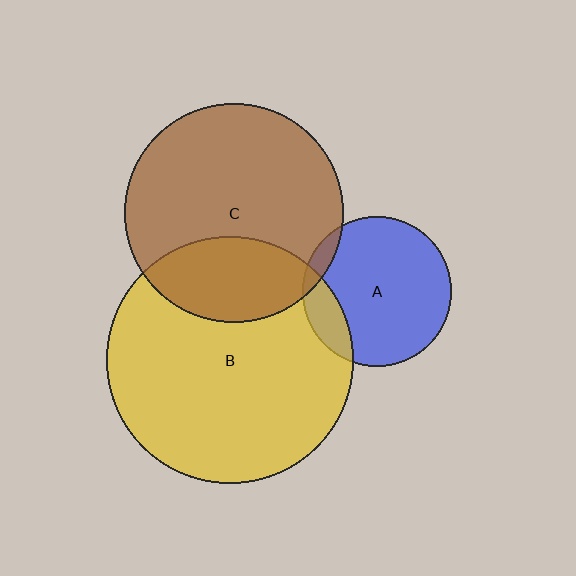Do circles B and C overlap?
Yes.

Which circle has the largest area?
Circle B (yellow).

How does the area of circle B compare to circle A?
Approximately 2.7 times.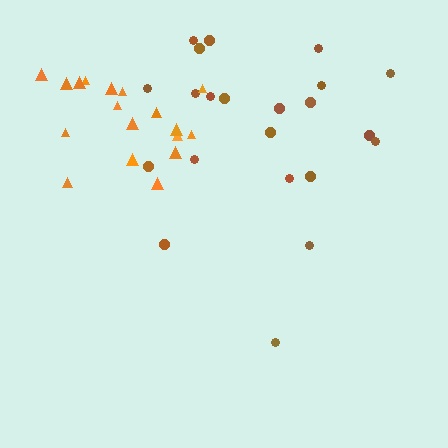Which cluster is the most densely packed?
Orange.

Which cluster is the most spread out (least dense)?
Brown.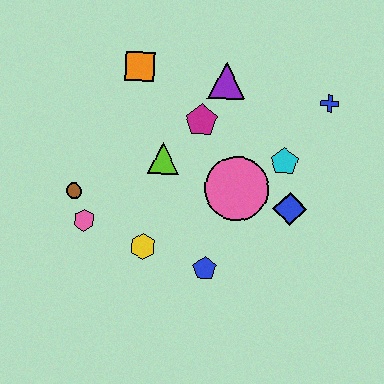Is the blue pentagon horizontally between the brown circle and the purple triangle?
Yes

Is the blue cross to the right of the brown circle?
Yes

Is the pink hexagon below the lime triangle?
Yes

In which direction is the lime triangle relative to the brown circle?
The lime triangle is to the right of the brown circle.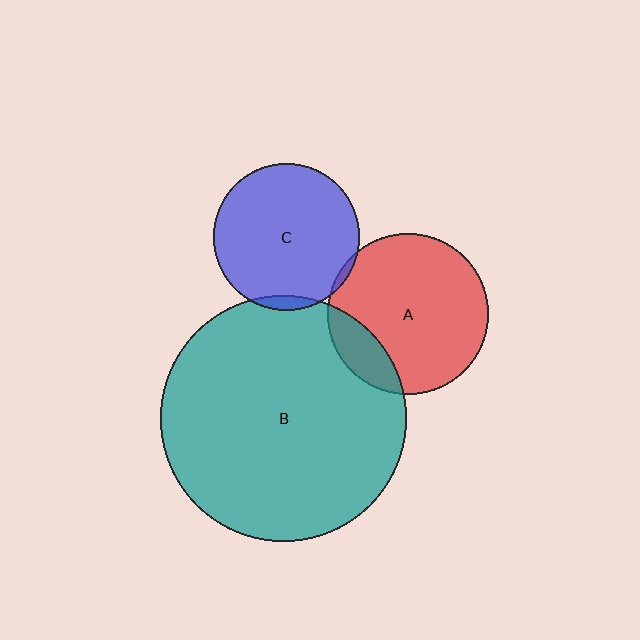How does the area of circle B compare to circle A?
Approximately 2.3 times.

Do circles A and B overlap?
Yes.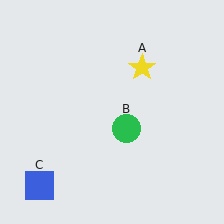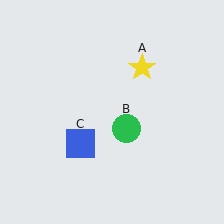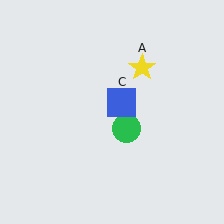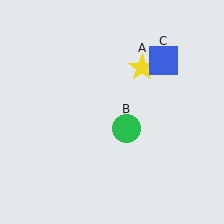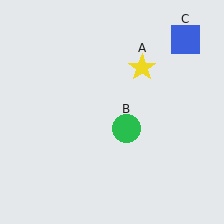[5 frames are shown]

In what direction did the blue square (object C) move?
The blue square (object C) moved up and to the right.